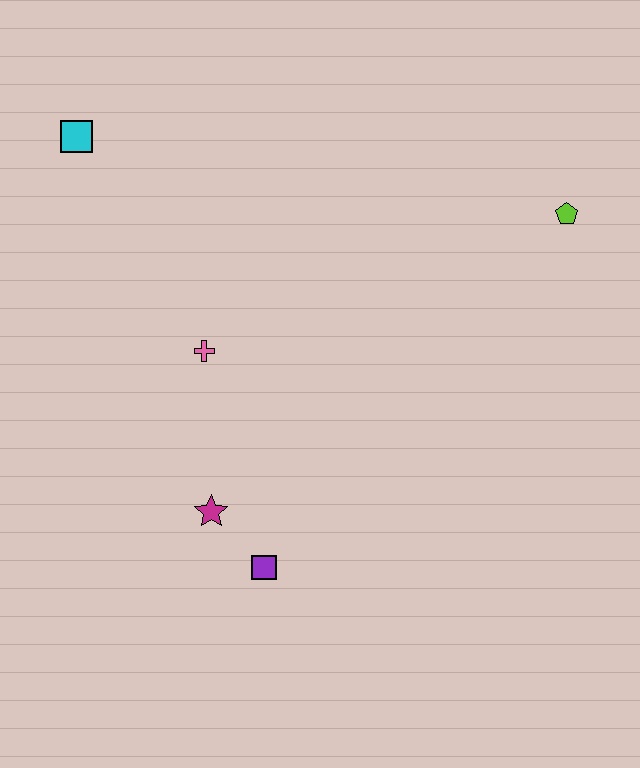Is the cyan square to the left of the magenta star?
Yes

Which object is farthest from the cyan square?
The lime pentagon is farthest from the cyan square.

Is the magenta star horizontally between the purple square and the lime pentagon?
No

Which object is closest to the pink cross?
The magenta star is closest to the pink cross.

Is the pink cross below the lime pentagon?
Yes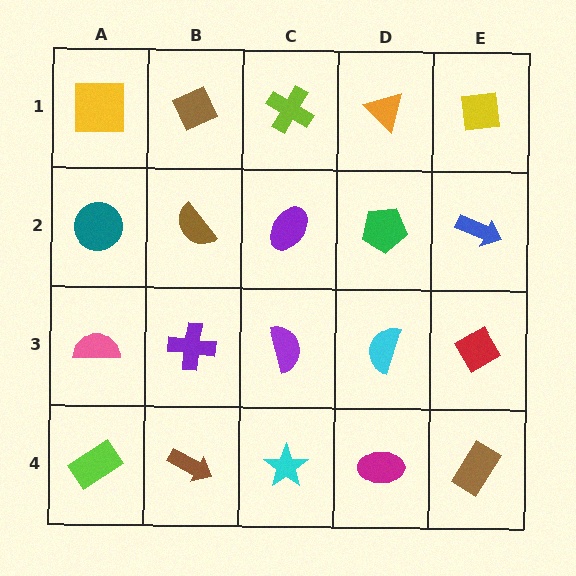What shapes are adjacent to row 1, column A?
A teal circle (row 2, column A), a brown diamond (row 1, column B).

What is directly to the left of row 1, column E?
An orange triangle.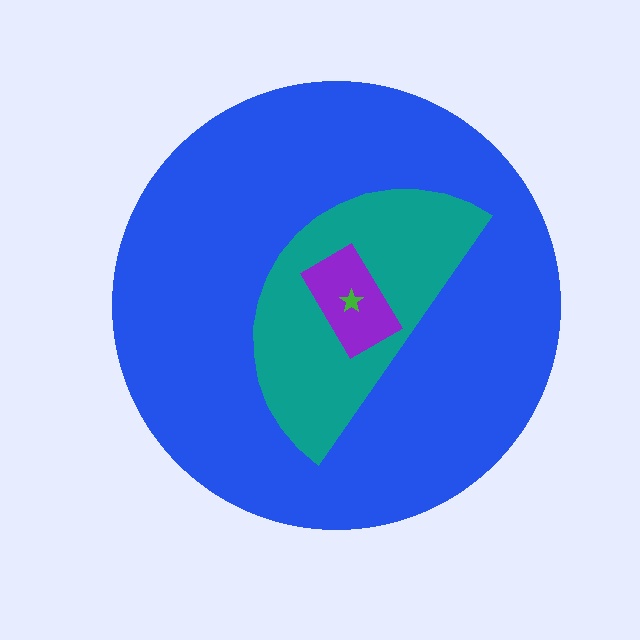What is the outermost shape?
The blue circle.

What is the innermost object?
The green star.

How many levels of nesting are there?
4.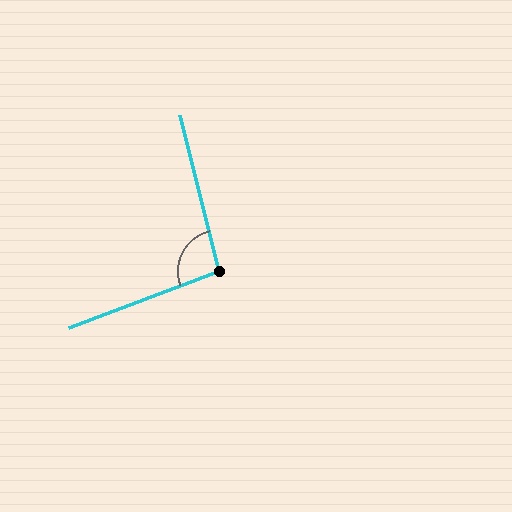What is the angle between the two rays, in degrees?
Approximately 97 degrees.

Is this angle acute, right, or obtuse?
It is obtuse.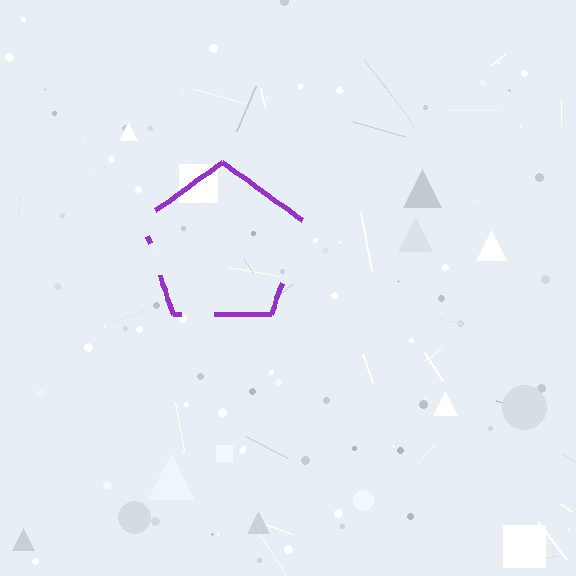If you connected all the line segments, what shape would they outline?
They would outline a pentagon.